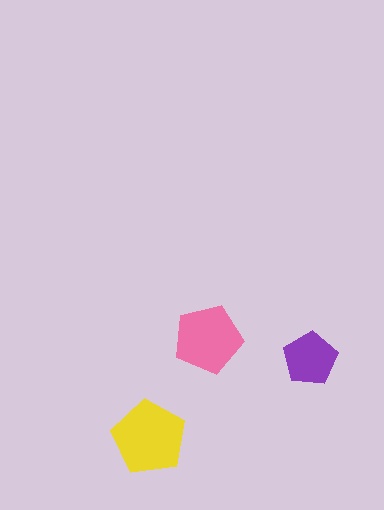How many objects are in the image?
There are 3 objects in the image.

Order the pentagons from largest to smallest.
the yellow one, the pink one, the purple one.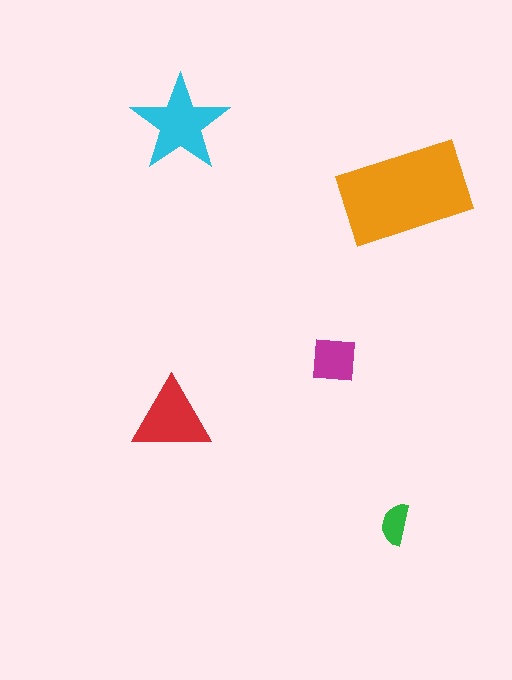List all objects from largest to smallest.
The orange rectangle, the cyan star, the red triangle, the magenta square, the green semicircle.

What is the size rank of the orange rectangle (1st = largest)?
1st.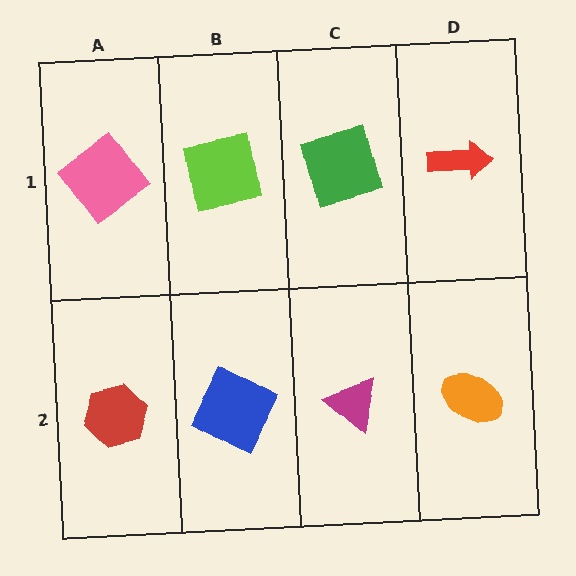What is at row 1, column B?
A lime square.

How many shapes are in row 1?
4 shapes.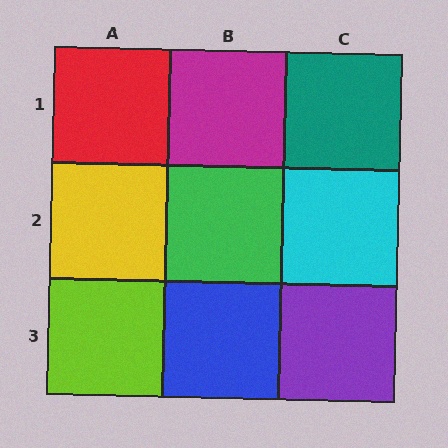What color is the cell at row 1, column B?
Magenta.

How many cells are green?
1 cell is green.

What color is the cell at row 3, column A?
Lime.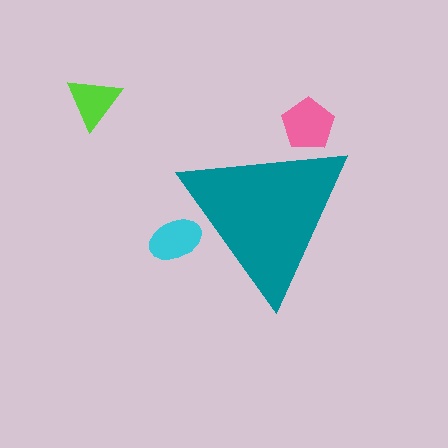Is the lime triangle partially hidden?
No, the lime triangle is fully visible.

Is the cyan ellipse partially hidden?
Yes, the cyan ellipse is partially hidden behind the teal triangle.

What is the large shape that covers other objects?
A teal triangle.